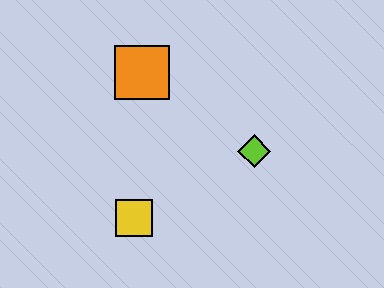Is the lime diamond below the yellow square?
No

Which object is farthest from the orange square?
The yellow square is farthest from the orange square.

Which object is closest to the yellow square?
The lime diamond is closest to the yellow square.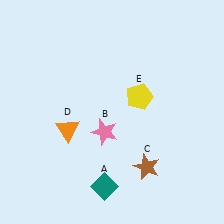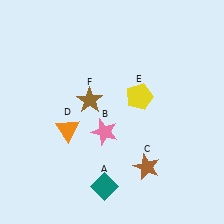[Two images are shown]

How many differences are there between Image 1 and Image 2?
There is 1 difference between the two images.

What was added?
A brown star (F) was added in Image 2.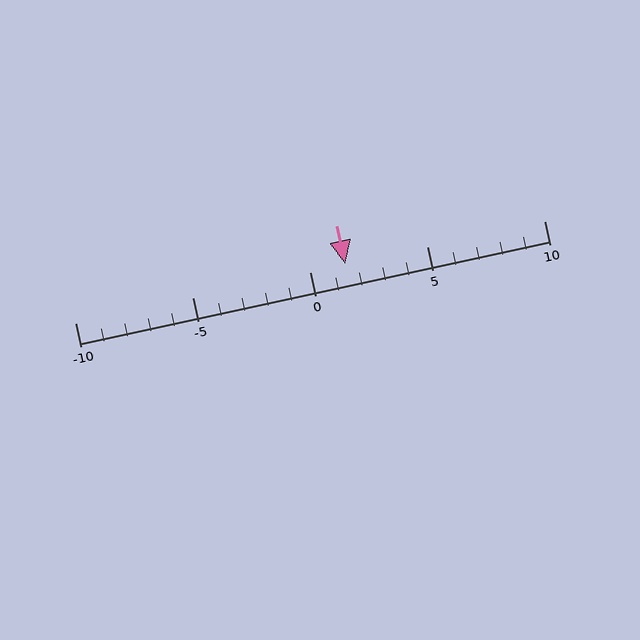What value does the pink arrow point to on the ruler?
The pink arrow points to approximately 2.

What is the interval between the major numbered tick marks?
The major tick marks are spaced 5 units apart.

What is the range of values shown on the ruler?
The ruler shows values from -10 to 10.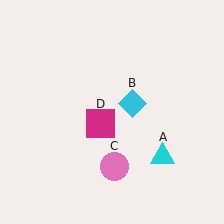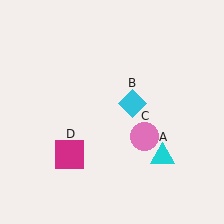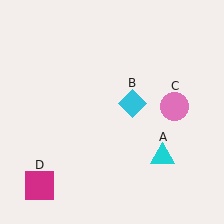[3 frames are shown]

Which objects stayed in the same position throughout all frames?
Cyan triangle (object A) and cyan diamond (object B) remained stationary.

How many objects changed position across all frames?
2 objects changed position: pink circle (object C), magenta square (object D).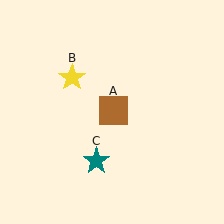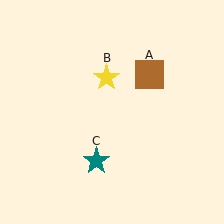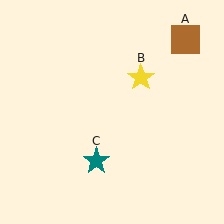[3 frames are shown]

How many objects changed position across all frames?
2 objects changed position: brown square (object A), yellow star (object B).